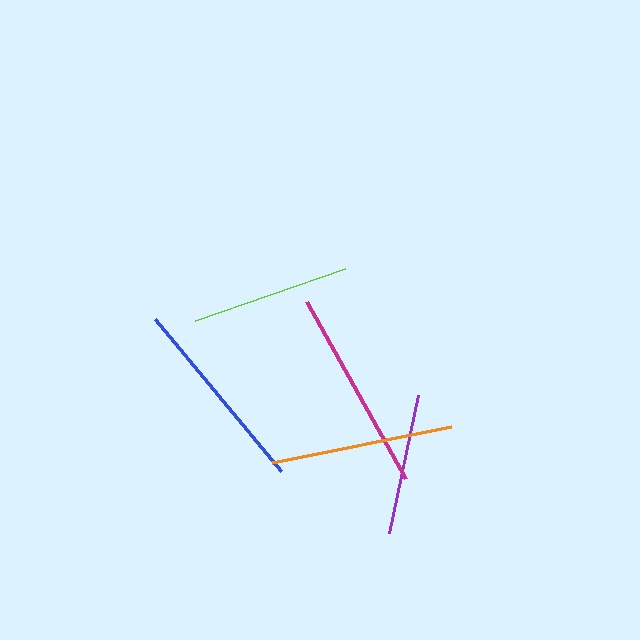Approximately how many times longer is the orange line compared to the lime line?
The orange line is approximately 1.1 times the length of the lime line.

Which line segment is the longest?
The magenta line is the longest at approximately 203 pixels.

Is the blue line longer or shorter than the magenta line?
The magenta line is longer than the blue line.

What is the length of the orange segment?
The orange segment is approximately 182 pixels long.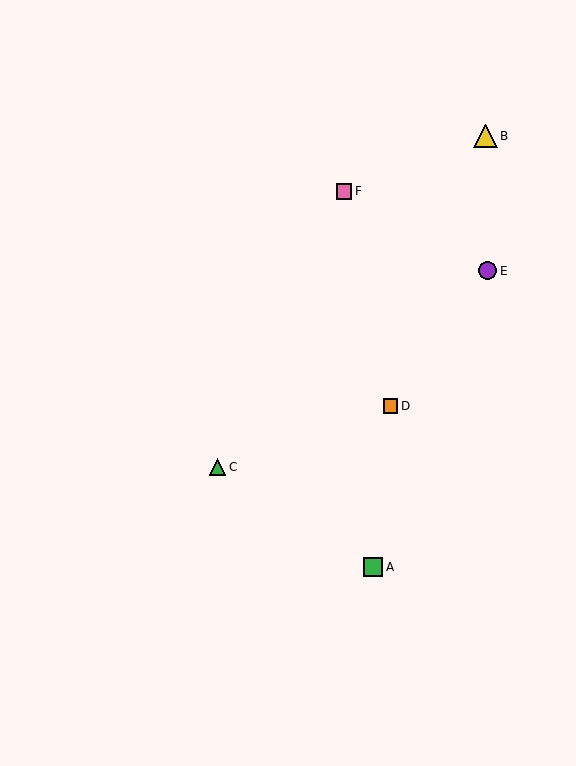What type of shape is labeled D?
Shape D is an orange square.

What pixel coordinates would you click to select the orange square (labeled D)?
Click at (391, 406) to select the orange square D.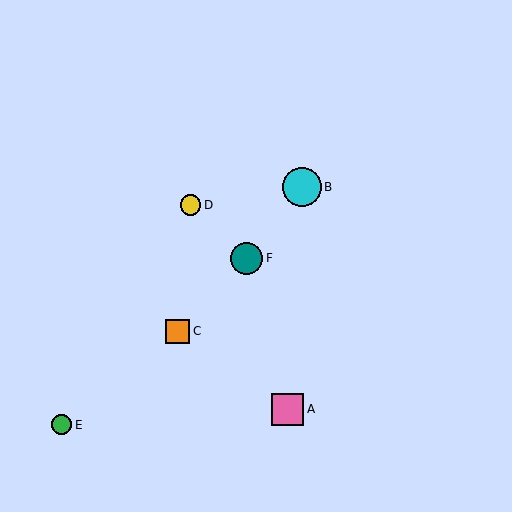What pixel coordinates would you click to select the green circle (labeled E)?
Click at (62, 425) to select the green circle E.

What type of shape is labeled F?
Shape F is a teal circle.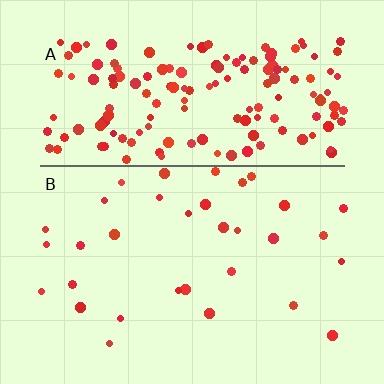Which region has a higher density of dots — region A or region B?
A (the top).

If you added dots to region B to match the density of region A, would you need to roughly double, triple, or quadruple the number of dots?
Approximately quadruple.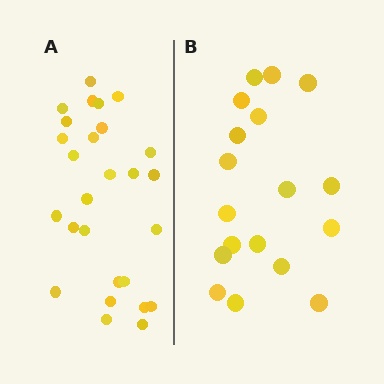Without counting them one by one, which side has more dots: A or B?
Region A (the left region) has more dots.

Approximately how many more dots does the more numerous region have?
Region A has roughly 8 or so more dots than region B.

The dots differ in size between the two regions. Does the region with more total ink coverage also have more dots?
No. Region B has more total ink coverage because its dots are larger, but region A actually contains more individual dots. Total area can be misleading — the number of items is what matters here.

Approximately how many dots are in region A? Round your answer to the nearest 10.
About 30 dots. (The exact count is 27, which rounds to 30.)